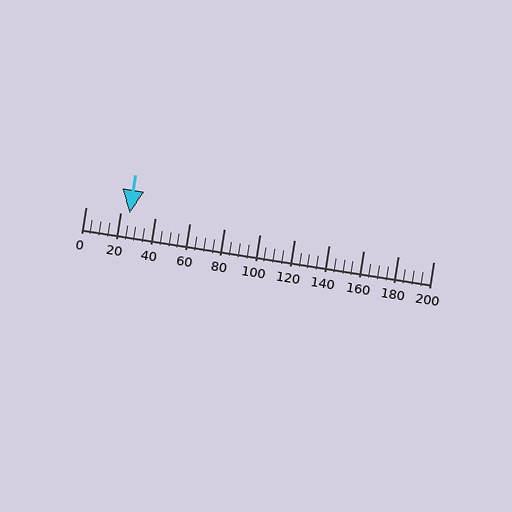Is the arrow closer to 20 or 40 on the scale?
The arrow is closer to 20.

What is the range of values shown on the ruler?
The ruler shows values from 0 to 200.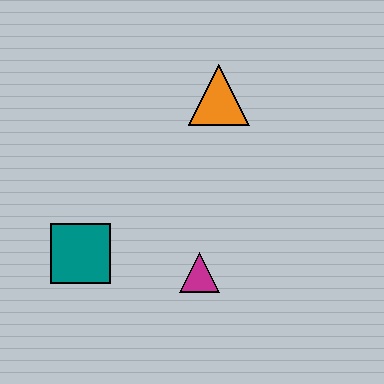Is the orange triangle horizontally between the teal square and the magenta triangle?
No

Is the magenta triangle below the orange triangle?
Yes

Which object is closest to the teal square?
The magenta triangle is closest to the teal square.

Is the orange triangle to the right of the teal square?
Yes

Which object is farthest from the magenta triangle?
The orange triangle is farthest from the magenta triangle.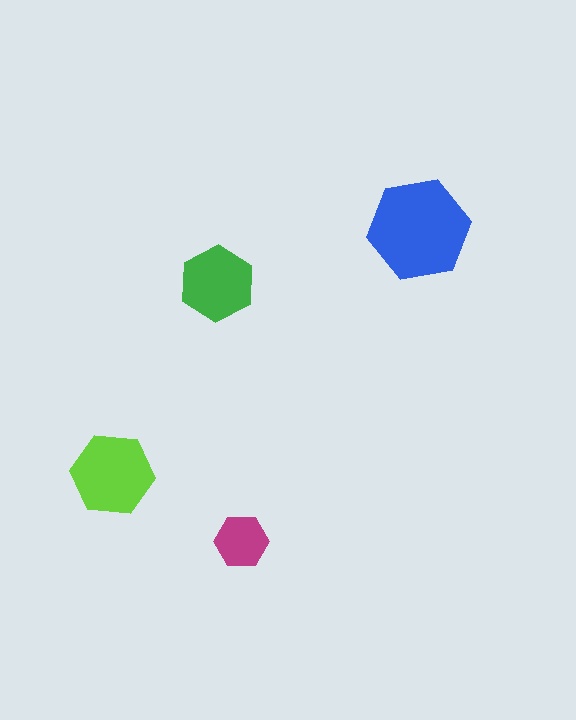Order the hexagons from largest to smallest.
the blue one, the lime one, the green one, the magenta one.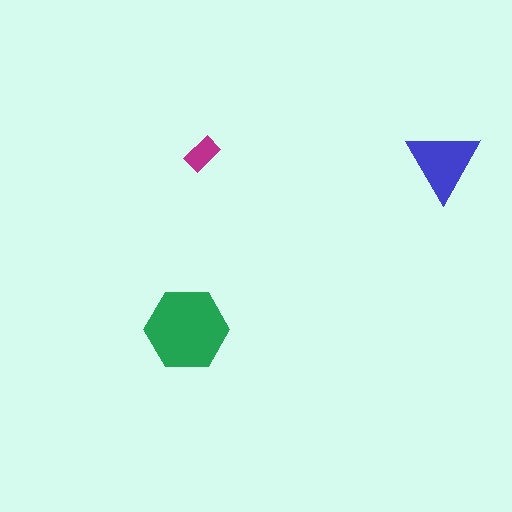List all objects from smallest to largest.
The magenta rectangle, the blue triangle, the green hexagon.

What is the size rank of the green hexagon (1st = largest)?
1st.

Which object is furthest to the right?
The blue triangle is rightmost.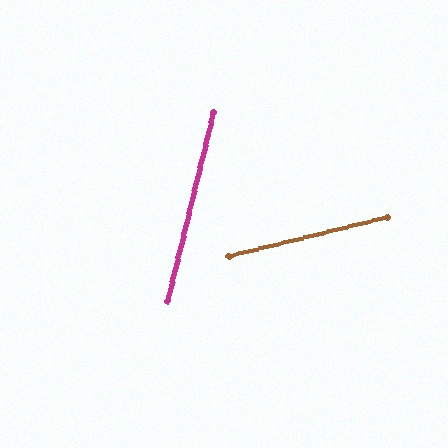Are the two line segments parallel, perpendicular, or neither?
Neither parallel nor perpendicular — they differ by about 62°.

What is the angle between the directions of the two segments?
Approximately 62 degrees.